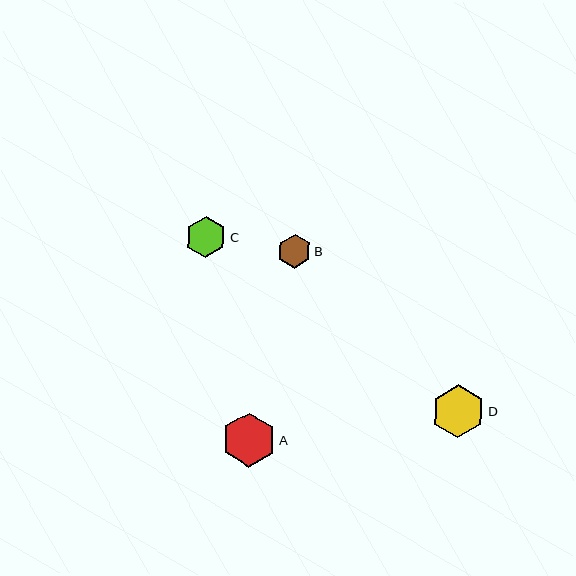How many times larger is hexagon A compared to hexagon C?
Hexagon A is approximately 1.3 times the size of hexagon C.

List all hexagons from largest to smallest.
From largest to smallest: A, D, C, B.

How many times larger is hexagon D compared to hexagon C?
Hexagon D is approximately 1.3 times the size of hexagon C.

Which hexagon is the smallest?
Hexagon B is the smallest with a size of approximately 34 pixels.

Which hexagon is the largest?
Hexagon A is the largest with a size of approximately 54 pixels.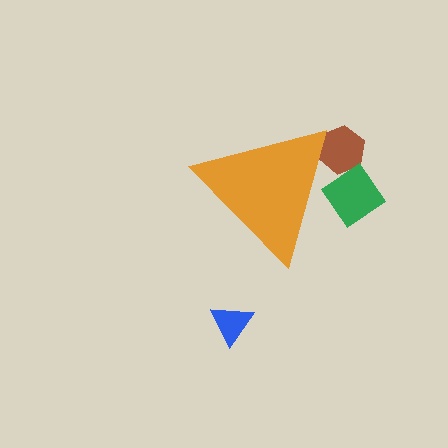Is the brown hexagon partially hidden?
Yes, the brown hexagon is partially hidden behind the orange triangle.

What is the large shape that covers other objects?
An orange triangle.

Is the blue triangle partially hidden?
No, the blue triangle is fully visible.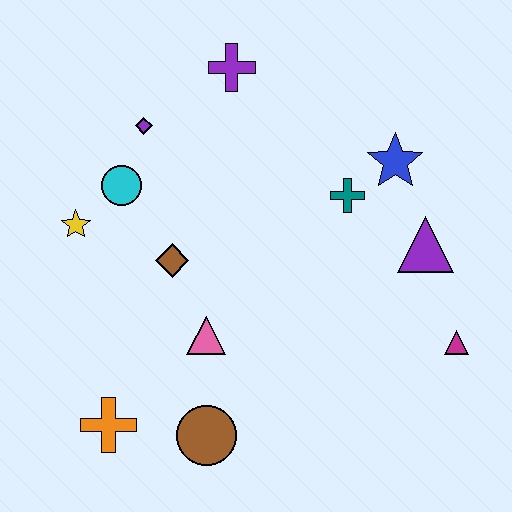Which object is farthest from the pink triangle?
The purple cross is farthest from the pink triangle.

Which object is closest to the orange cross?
The brown circle is closest to the orange cross.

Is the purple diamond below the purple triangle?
No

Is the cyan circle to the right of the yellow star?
Yes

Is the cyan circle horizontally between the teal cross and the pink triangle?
No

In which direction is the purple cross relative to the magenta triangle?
The purple cross is above the magenta triangle.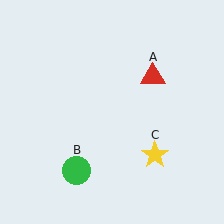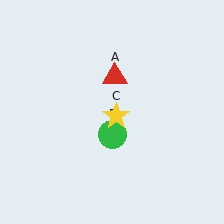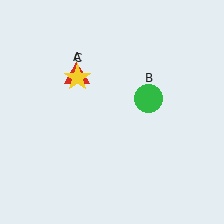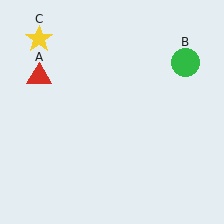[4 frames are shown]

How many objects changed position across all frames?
3 objects changed position: red triangle (object A), green circle (object B), yellow star (object C).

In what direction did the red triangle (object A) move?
The red triangle (object A) moved left.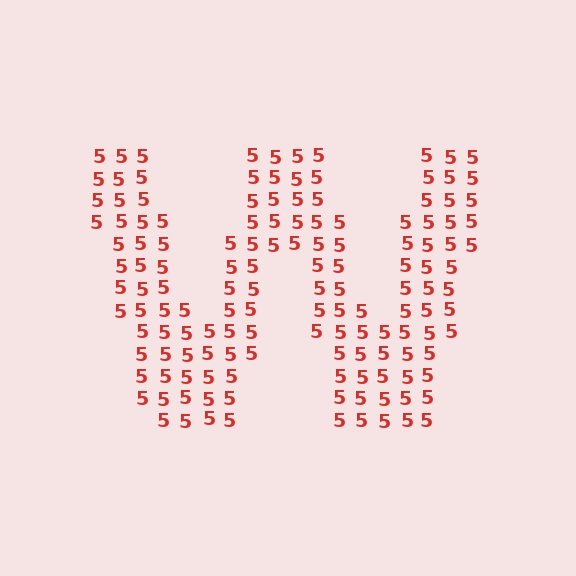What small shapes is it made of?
It is made of small digit 5's.